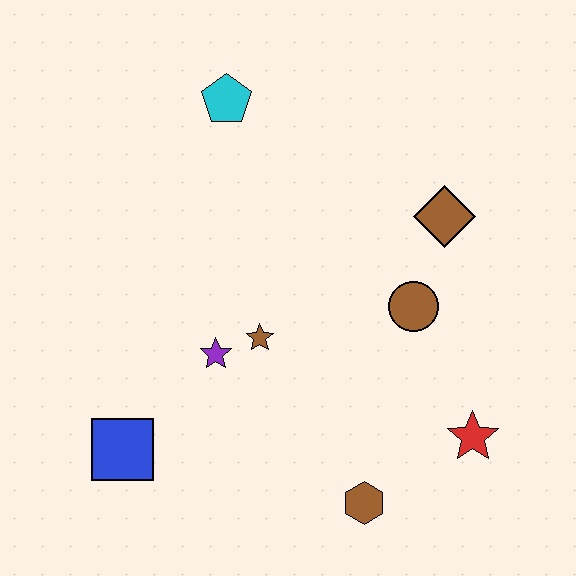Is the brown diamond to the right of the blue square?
Yes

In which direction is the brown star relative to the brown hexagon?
The brown star is above the brown hexagon.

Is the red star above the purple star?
No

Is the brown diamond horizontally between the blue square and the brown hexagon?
No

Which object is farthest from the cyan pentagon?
The brown hexagon is farthest from the cyan pentagon.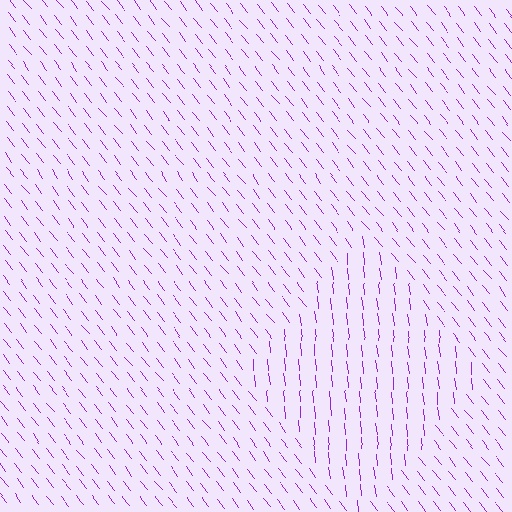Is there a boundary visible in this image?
Yes, there is a texture boundary formed by a change in line orientation.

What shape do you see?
I see a diamond.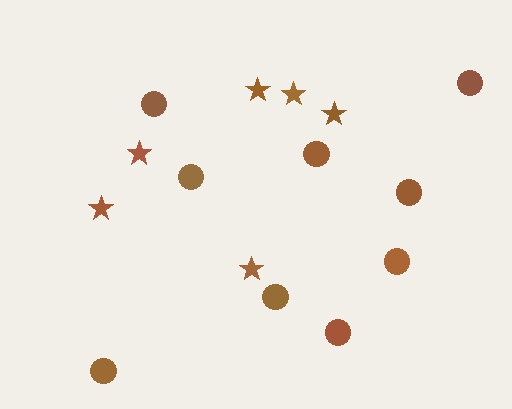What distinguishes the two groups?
There are 2 groups: one group of circles (9) and one group of stars (6).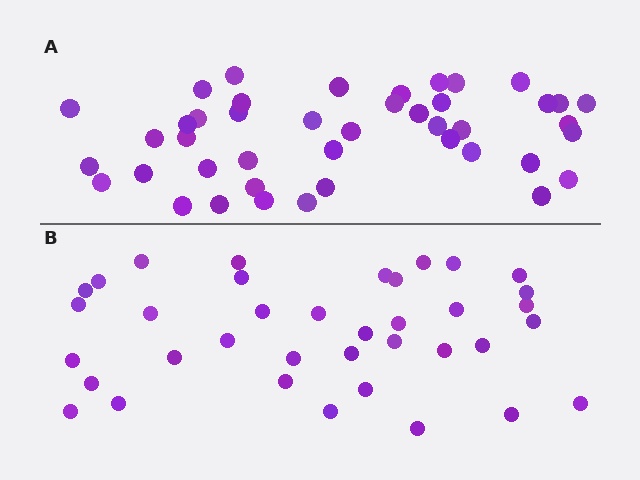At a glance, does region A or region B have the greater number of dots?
Region A (the top region) has more dots.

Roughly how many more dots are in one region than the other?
Region A has about 6 more dots than region B.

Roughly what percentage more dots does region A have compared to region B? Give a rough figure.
About 15% more.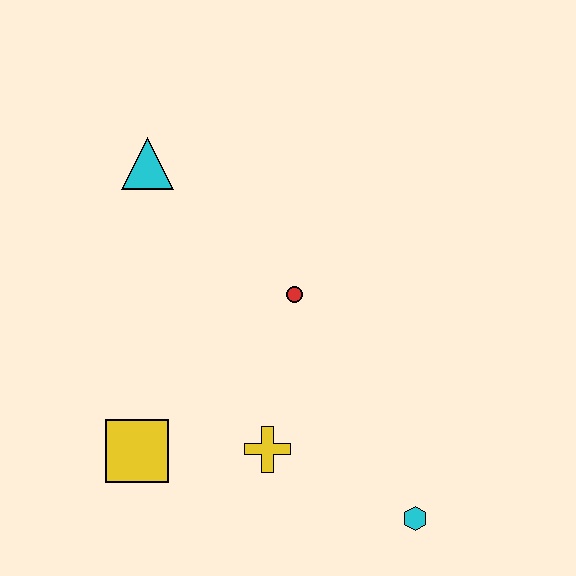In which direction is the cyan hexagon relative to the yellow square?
The cyan hexagon is to the right of the yellow square.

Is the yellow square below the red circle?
Yes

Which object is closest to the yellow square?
The yellow cross is closest to the yellow square.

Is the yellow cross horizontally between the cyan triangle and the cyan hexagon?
Yes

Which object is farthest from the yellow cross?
The cyan triangle is farthest from the yellow cross.